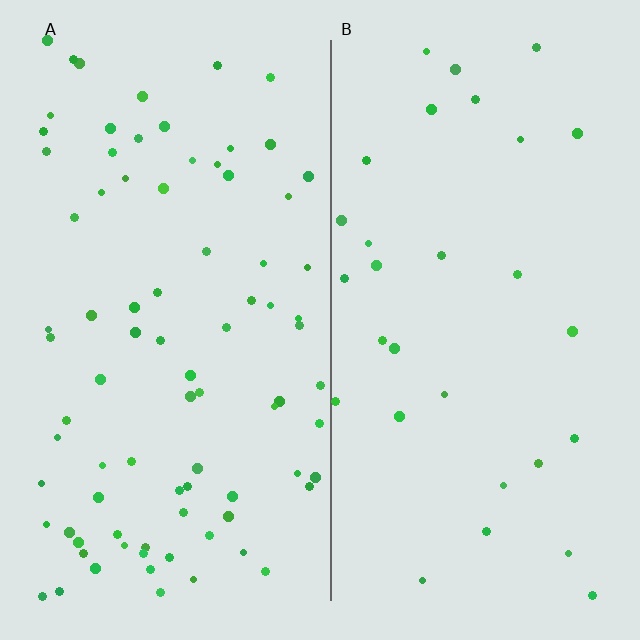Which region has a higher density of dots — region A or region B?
A (the left).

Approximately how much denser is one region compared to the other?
Approximately 2.7× — region A over region B.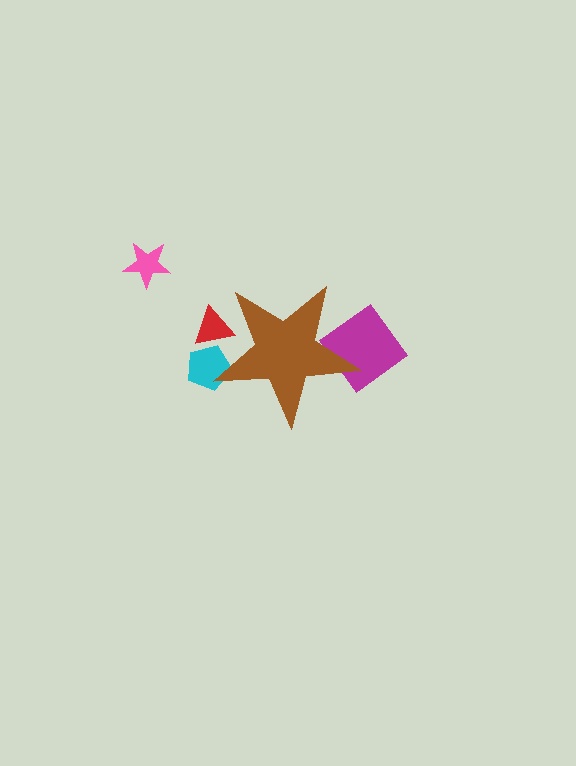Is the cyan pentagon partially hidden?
Yes, the cyan pentagon is partially hidden behind the brown star.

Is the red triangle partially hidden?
Yes, the red triangle is partially hidden behind the brown star.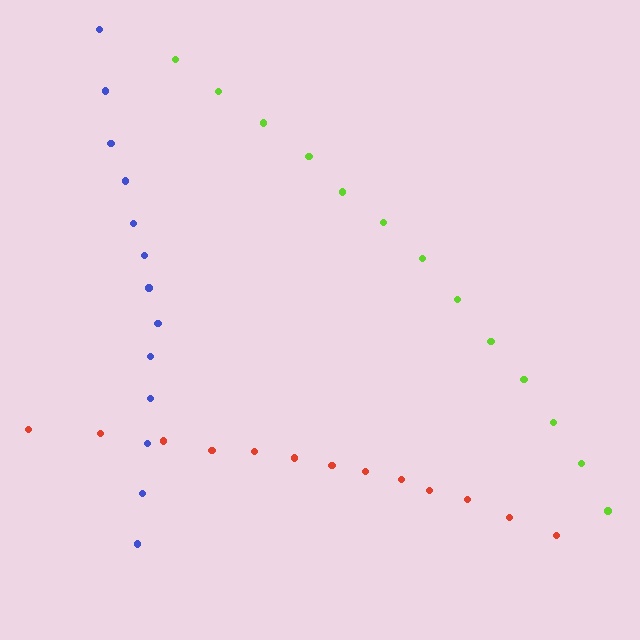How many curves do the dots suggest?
There are 3 distinct paths.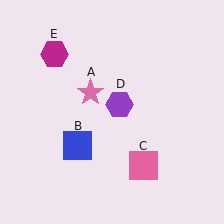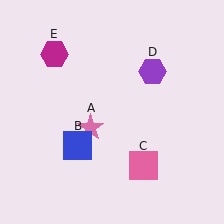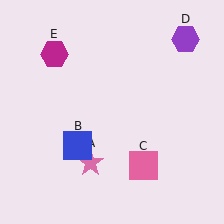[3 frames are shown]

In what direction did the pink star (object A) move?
The pink star (object A) moved down.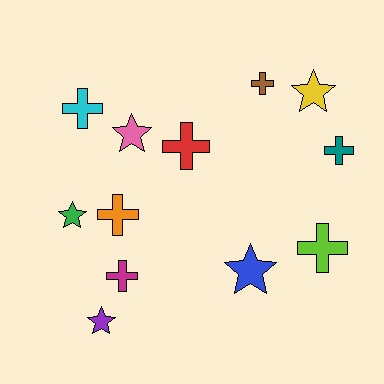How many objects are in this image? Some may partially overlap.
There are 12 objects.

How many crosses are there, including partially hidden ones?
There are 7 crosses.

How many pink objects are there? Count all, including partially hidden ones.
There is 1 pink object.